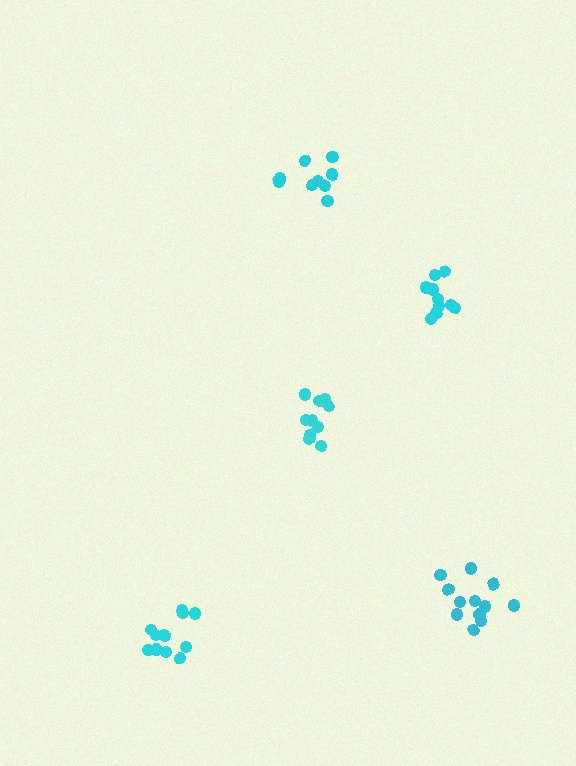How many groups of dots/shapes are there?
There are 5 groups.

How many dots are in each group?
Group 1: 11 dots, Group 2: 10 dots, Group 3: 10 dots, Group 4: 9 dots, Group 5: 12 dots (52 total).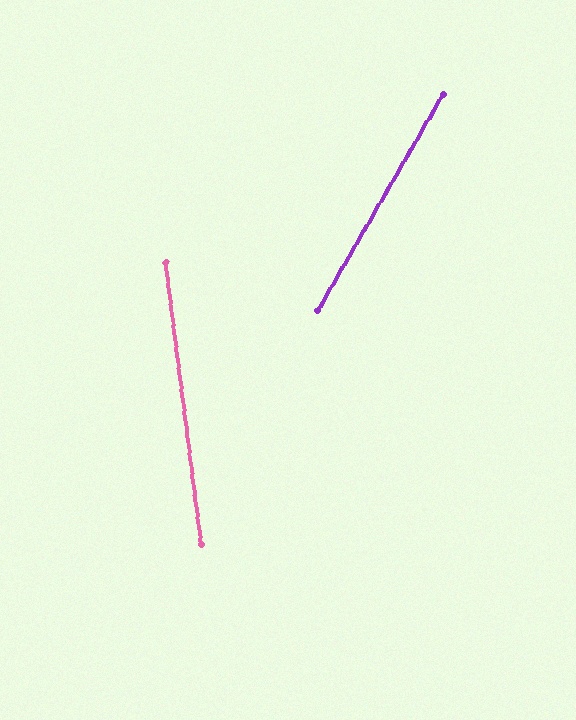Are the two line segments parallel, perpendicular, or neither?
Neither parallel nor perpendicular — they differ by about 37°.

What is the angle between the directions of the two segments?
Approximately 37 degrees.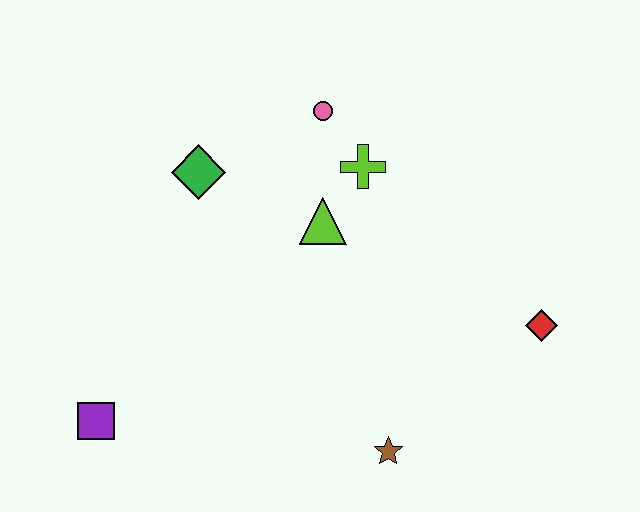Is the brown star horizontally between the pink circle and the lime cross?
No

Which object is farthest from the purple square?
The red diamond is farthest from the purple square.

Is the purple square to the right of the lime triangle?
No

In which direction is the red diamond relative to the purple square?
The red diamond is to the right of the purple square.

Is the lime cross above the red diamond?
Yes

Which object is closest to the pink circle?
The lime cross is closest to the pink circle.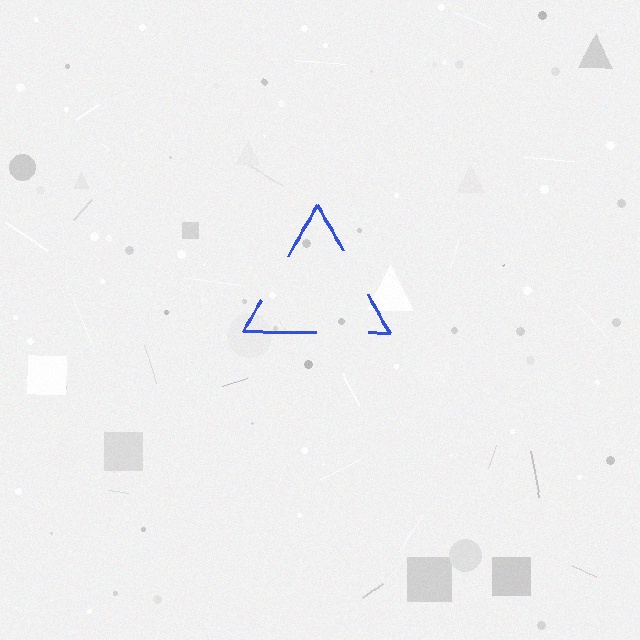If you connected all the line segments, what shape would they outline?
They would outline a triangle.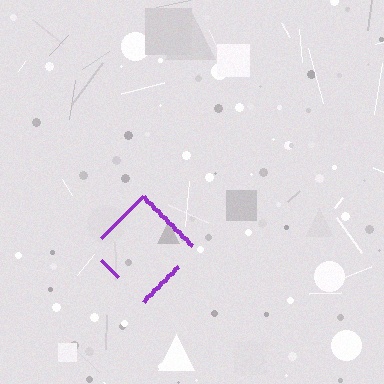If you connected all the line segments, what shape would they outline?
They would outline a diamond.